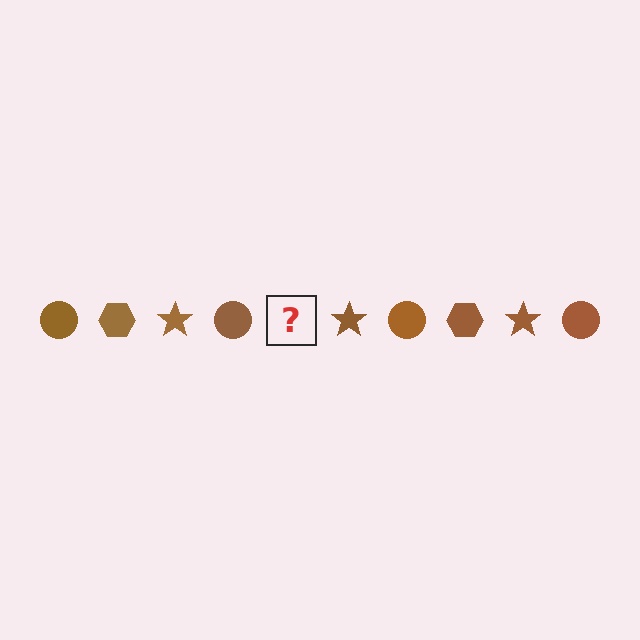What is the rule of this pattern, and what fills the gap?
The rule is that the pattern cycles through circle, hexagon, star shapes in brown. The gap should be filled with a brown hexagon.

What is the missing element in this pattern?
The missing element is a brown hexagon.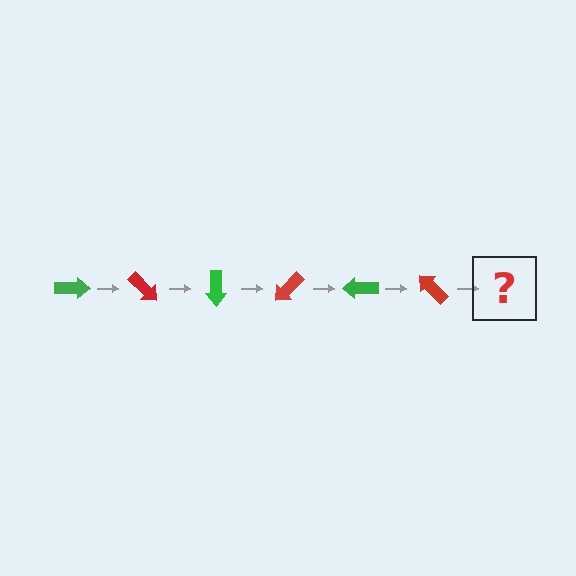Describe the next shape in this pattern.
It should be a green arrow, rotated 270 degrees from the start.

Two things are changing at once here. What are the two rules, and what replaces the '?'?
The two rules are that it rotates 45 degrees each step and the color cycles through green and red. The '?' should be a green arrow, rotated 270 degrees from the start.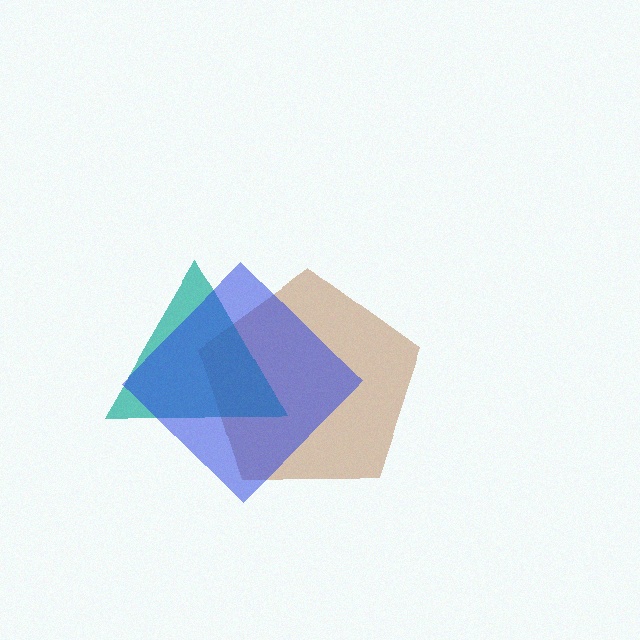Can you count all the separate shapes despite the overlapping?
Yes, there are 3 separate shapes.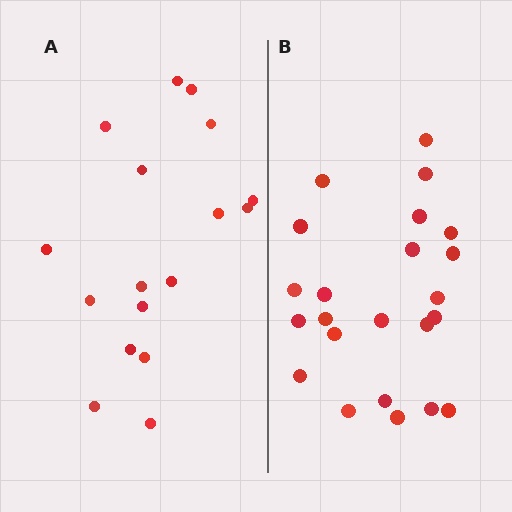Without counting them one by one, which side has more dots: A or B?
Region B (the right region) has more dots.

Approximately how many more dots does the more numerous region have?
Region B has about 6 more dots than region A.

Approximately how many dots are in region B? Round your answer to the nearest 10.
About 20 dots. (The exact count is 23, which rounds to 20.)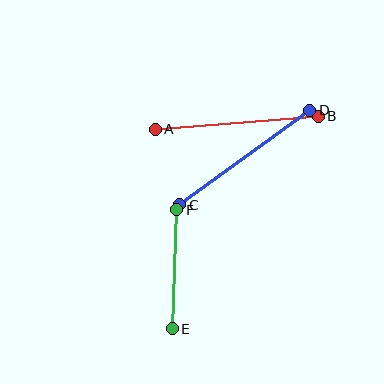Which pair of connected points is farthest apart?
Points A and B are farthest apart.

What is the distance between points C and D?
The distance is approximately 161 pixels.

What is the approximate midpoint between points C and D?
The midpoint is at approximately (245, 158) pixels.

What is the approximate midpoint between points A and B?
The midpoint is at approximately (237, 123) pixels.